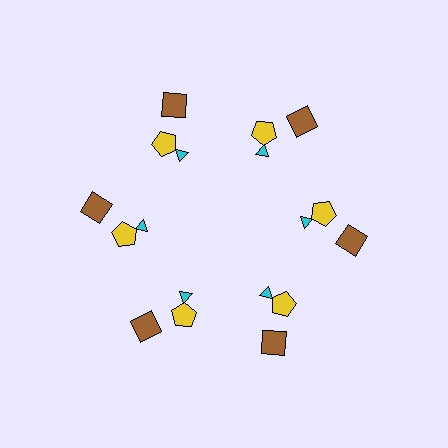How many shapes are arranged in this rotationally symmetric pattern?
There are 18 shapes, arranged in 6 groups of 3.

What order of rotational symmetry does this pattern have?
This pattern has 6-fold rotational symmetry.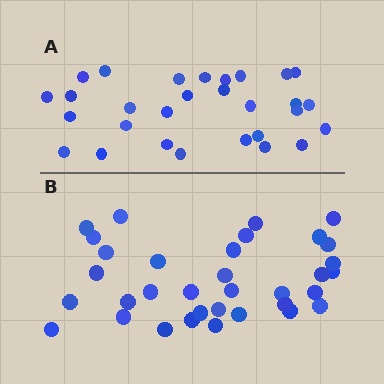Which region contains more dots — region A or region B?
Region B (the bottom region) has more dots.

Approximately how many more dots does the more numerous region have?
Region B has about 5 more dots than region A.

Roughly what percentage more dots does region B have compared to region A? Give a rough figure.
About 15% more.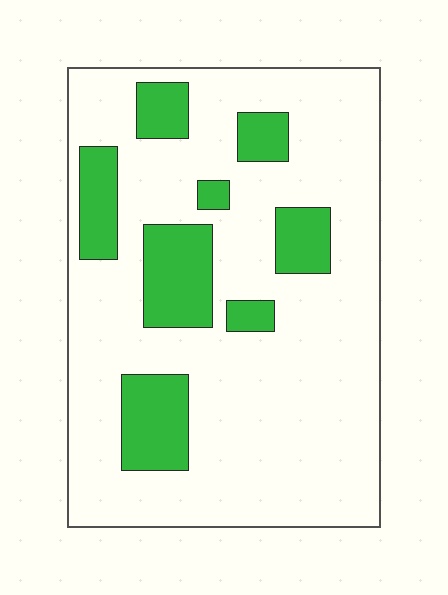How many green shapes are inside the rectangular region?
8.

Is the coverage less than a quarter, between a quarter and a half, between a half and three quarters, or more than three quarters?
Less than a quarter.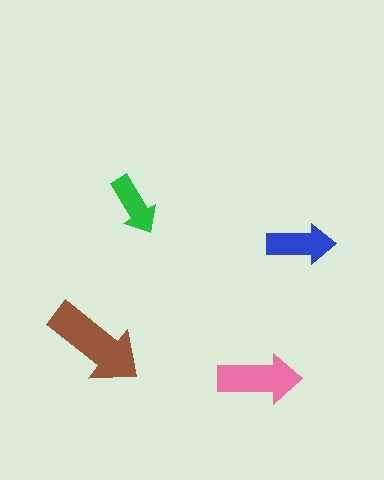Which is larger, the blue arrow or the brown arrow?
The brown one.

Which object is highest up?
The green arrow is topmost.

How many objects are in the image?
There are 4 objects in the image.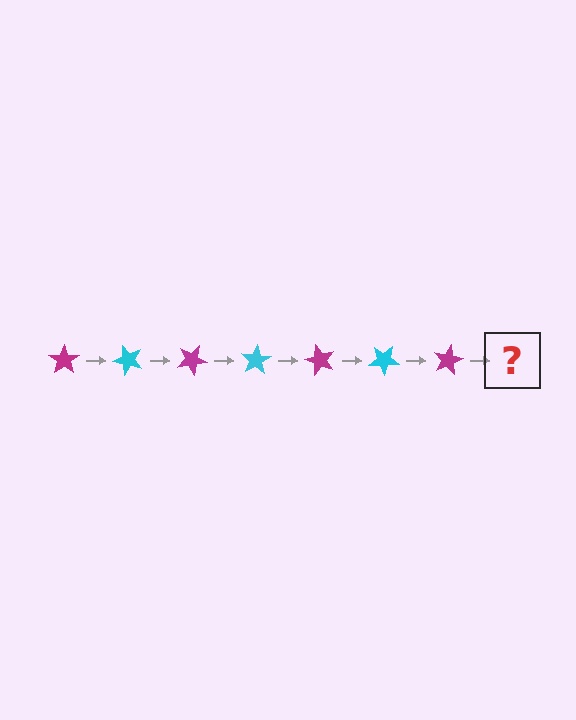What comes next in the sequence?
The next element should be a cyan star, rotated 350 degrees from the start.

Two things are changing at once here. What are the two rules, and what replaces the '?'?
The two rules are that it rotates 50 degrees each step and the color cycles through magenta and cyan. The '?' should be a cyan star, rotated 350 degrees from the start.